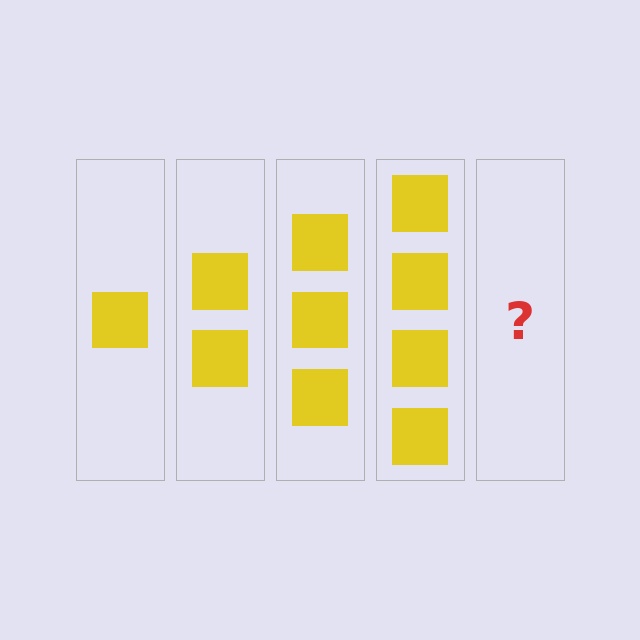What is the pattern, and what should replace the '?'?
The pattern is that each step adds one more square. The '?' should be 5 squares.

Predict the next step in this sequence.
The next step is 5 squares.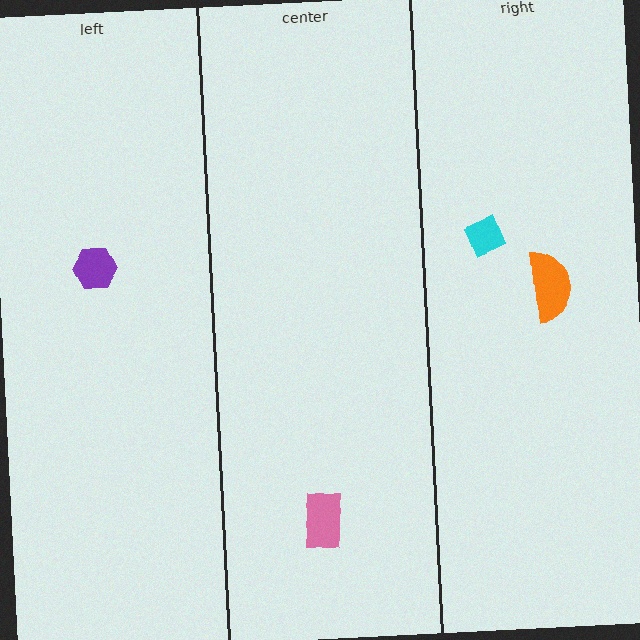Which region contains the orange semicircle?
The right region.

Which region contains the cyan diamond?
The right region.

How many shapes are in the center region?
1.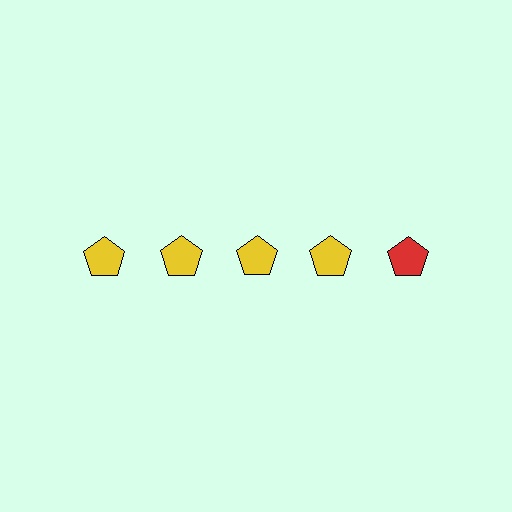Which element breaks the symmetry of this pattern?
The red pentagon in the top row, rightmost column breaks the symmetry. All other shapes are yellow pentagons.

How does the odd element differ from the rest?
It has a different color: red instead of yellow.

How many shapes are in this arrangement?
There are 5 shapes arranged in a grid pattern.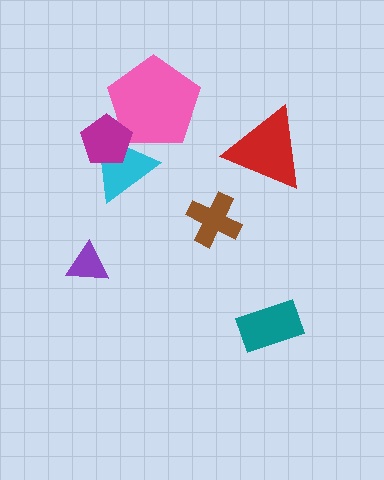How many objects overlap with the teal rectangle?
0 objects overlap with the teal rectangle.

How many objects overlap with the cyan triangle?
2 objects overlap with the cyan triangle.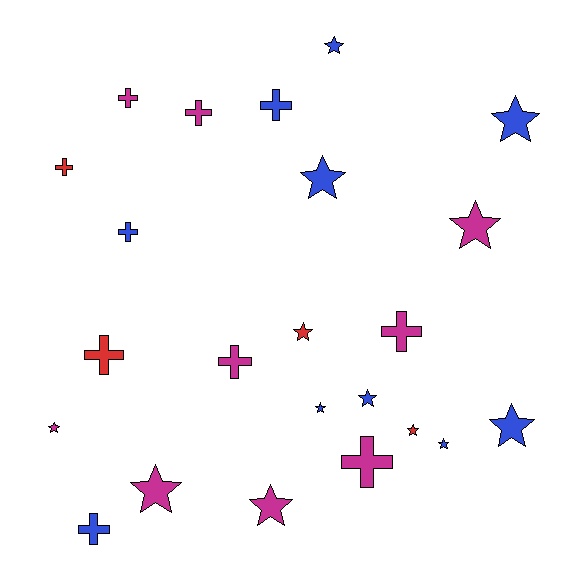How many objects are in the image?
There are 23 objects.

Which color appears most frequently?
Blue, with 10 objects.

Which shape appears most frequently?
Star, with 13 objects.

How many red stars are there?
There are 2 red stars.